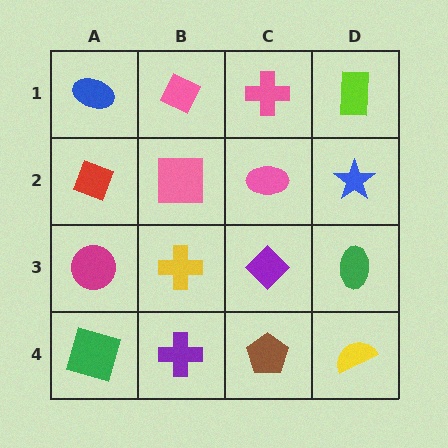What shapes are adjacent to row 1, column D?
A blue star (row 2, column D), a pink cross (row 1, column C).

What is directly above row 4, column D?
A green ellipse.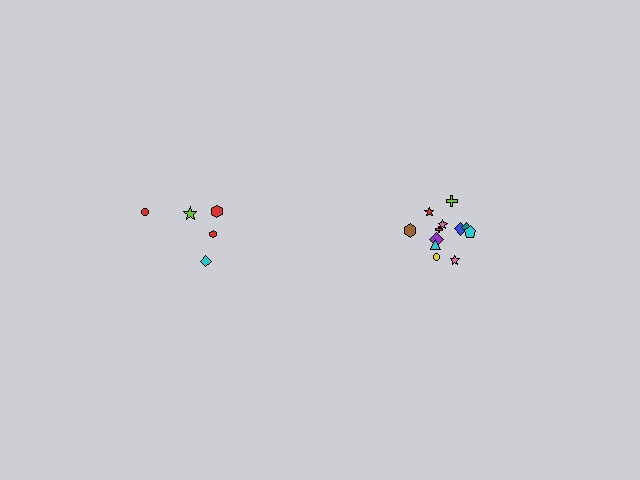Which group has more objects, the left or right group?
The right group.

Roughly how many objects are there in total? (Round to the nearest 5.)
Roughly 15 objects in total.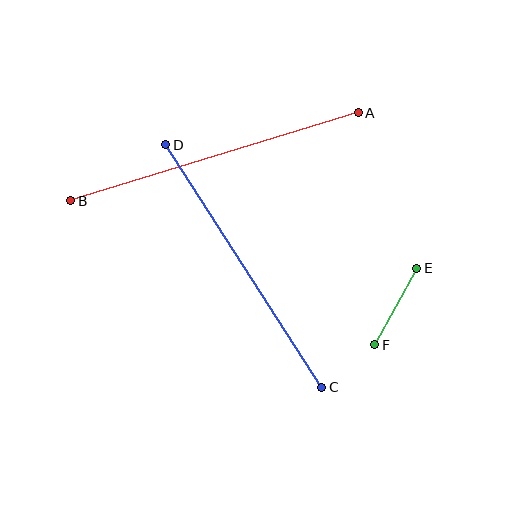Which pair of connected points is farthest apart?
Points A and B are farthest apart.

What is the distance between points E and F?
The distance is approximately 87 pixels.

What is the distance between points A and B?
The distance is approximately 301 pixels.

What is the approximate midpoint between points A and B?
The midpoint is at approximately (215, 157) pixels.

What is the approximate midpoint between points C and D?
The midpoint is at approximately (244, 266) pixels.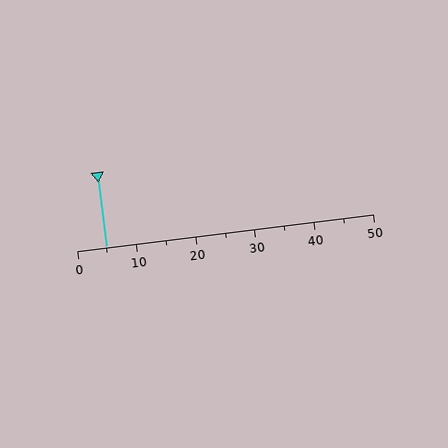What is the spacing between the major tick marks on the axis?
The major ticks are spaced 10 apart.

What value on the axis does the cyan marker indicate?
The marker indicates approximately 5.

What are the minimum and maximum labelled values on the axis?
The axis runs from 0 to 50.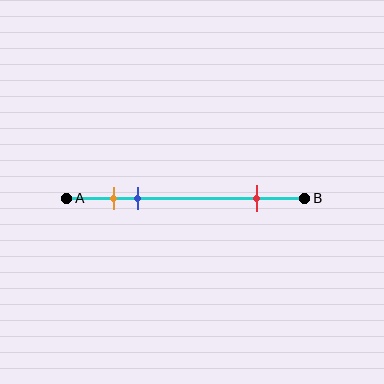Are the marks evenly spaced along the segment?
No, the marks are not evenly spaced.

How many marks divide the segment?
There are 3 marks dividing the segment.